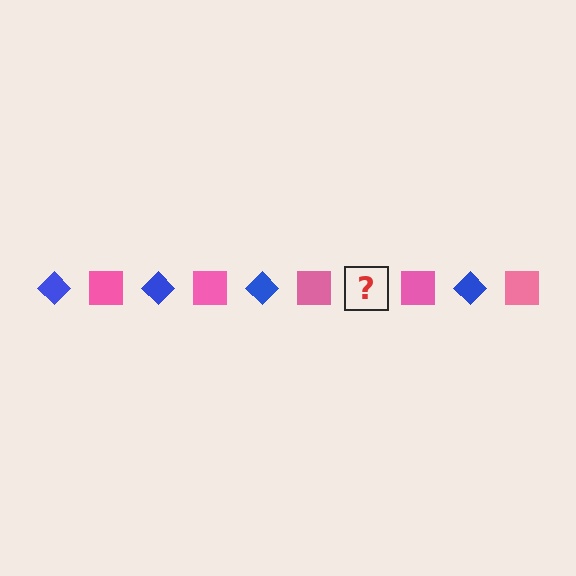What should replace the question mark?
The question mark should be replaced with a blue diamond.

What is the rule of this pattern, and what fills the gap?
The rule is that the pattern alternates between blue diamond and pink square. The gap should be filled with a blue diamond.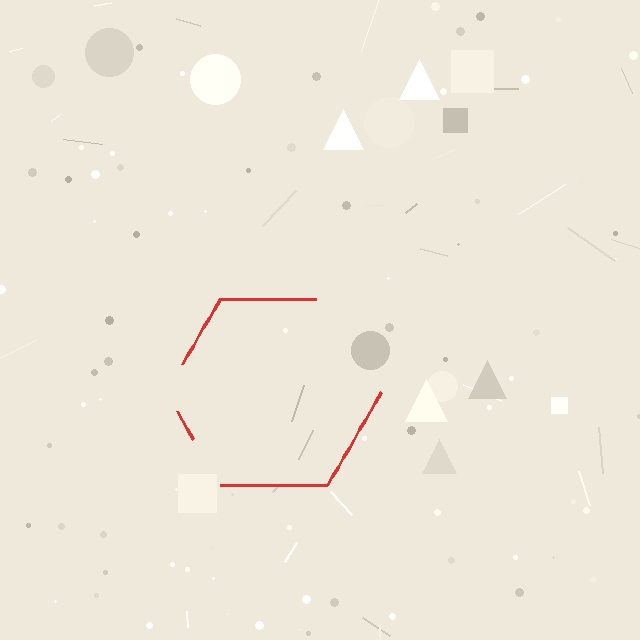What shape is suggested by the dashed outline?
The dashed outline suggests a hexagon.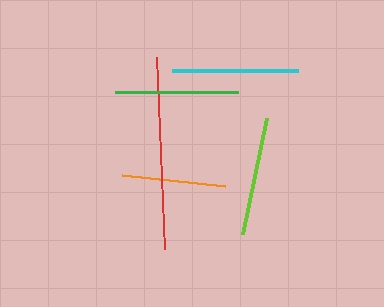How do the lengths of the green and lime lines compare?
The green and lime lines are approximately the same length.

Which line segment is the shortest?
The orange line is the shortest at approximately 103 pixels.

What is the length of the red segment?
The red segment is approximately 192 pixels long.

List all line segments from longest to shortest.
From longest to shortest: red, cyan, green, lime, orange.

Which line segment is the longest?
The red line is the longest at approximately 192 pixels.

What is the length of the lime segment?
The lime segment is approximately 118 pixels long.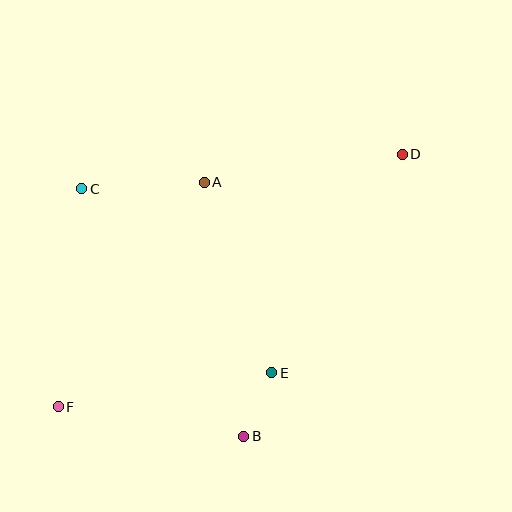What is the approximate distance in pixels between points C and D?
The distance between C and D is approximately 322 pixels.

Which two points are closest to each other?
Points B and E are closest to each other.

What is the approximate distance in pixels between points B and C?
The distance between B and C is approximately 296 pixels.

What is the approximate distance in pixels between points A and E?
The distance between A and E is approximately 202 pixels.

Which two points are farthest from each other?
Points D and F are farthest from each other.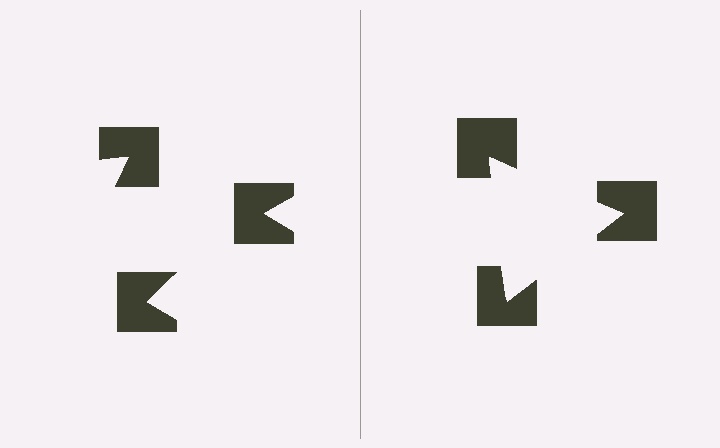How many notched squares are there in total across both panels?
6 — 3 on each side.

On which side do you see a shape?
An illusory triangle appears on the right side. On the left side the wedge cuts are rotated, so no coherent shape forms.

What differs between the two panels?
The notched squares are positioned identically on both sides; only the wedge orientations differ. On the right they align to a triangle; on the left they are misaligned.